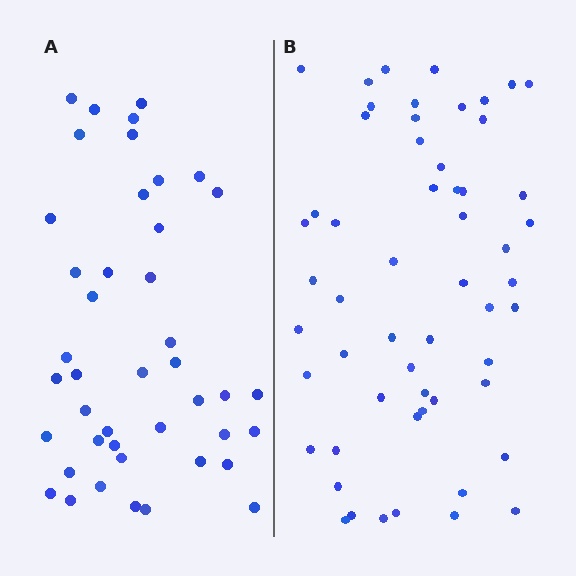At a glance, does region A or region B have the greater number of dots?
Region B (the right region) has more dots.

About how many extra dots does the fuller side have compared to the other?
Region B has approximately 15 more dots than region A.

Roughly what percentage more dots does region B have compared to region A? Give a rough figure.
About 30% more.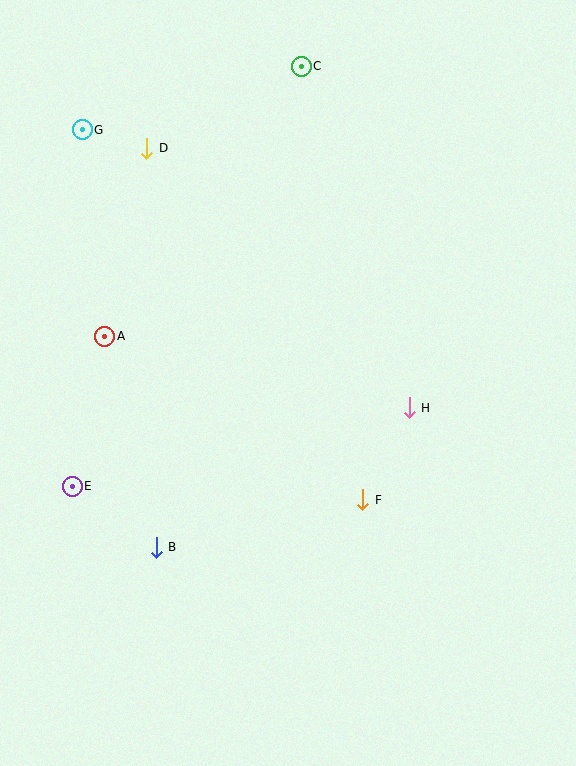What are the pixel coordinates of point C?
Point C is at (301, 66).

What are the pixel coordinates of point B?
Point B is at (156, 547).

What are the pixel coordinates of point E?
Point E is at (72, 486).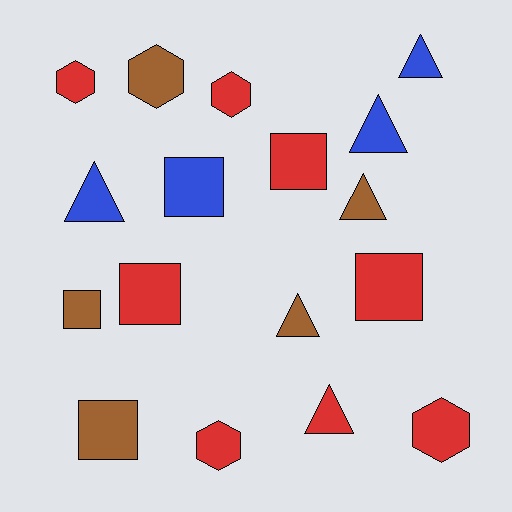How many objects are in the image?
There are 17 objects.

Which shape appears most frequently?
Triangle, with 6 objects.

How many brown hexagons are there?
There is 1 brown hexagon.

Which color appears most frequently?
Red, with 8 objects.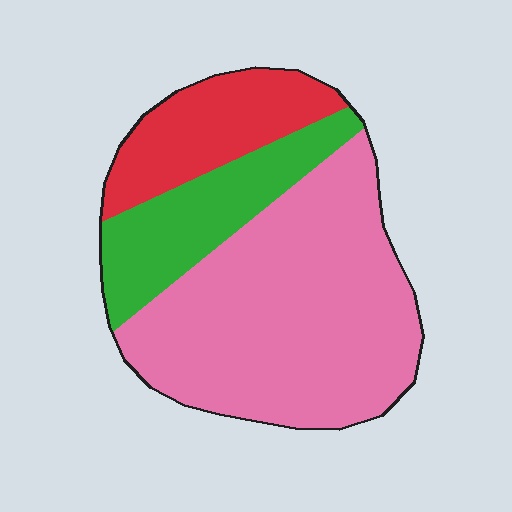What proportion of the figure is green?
Green takes up about one fifth (1/5) of the figure.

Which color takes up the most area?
Pink, at roughly 60%.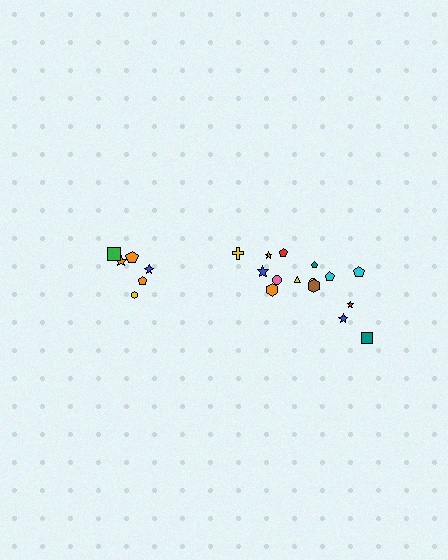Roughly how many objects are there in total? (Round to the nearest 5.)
Roughly 20 objects in total.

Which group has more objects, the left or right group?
The right group.